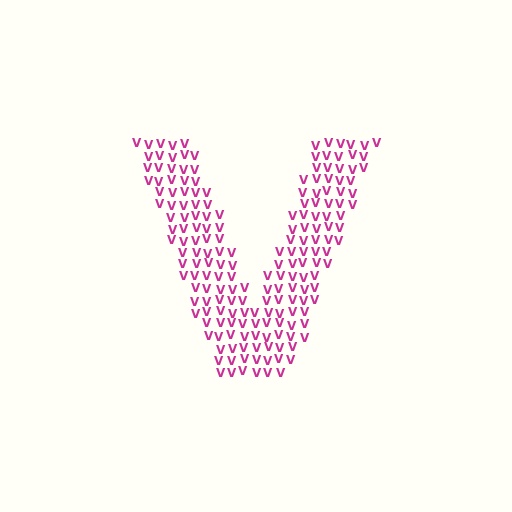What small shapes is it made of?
It is made of small letter V's.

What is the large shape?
The large shape is the letter V.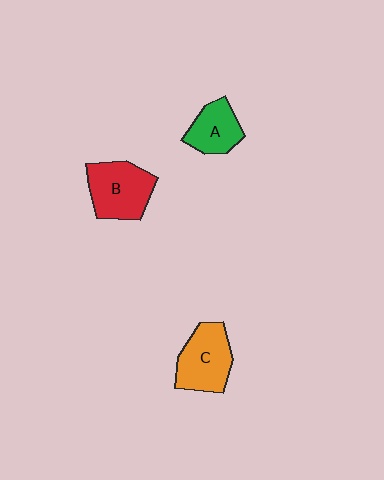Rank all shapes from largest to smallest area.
From largest to smallest: B (red), C (orange), A (green).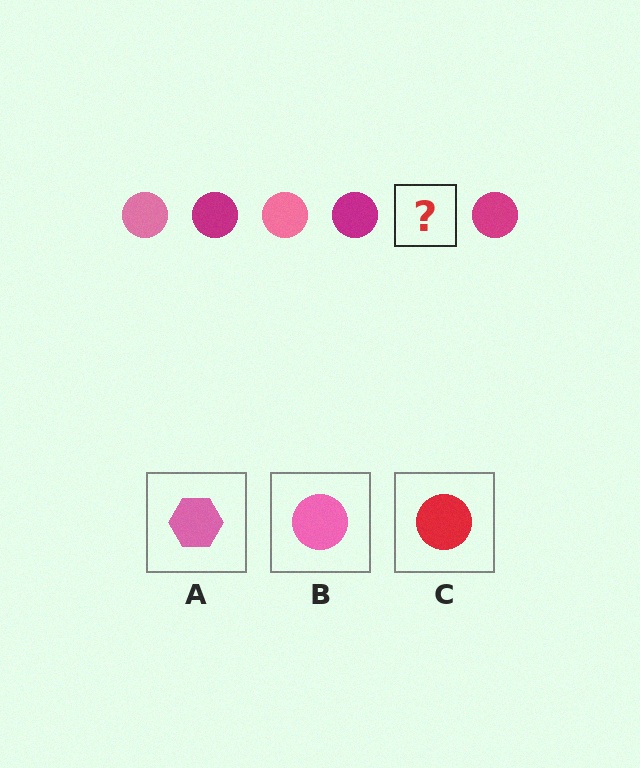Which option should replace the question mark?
Option B.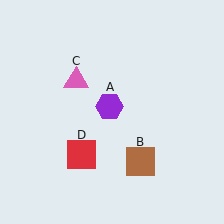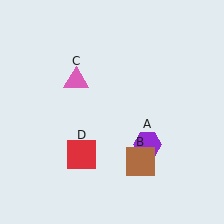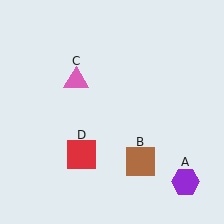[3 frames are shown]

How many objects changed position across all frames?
1 object changed position: purple hexagon (object A).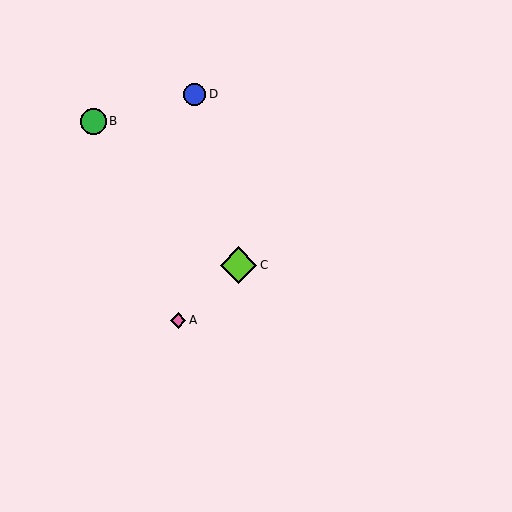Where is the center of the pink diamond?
The center of the pink diamond is at (178, 320).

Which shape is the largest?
The lime diamond (labeled C) is the largest.